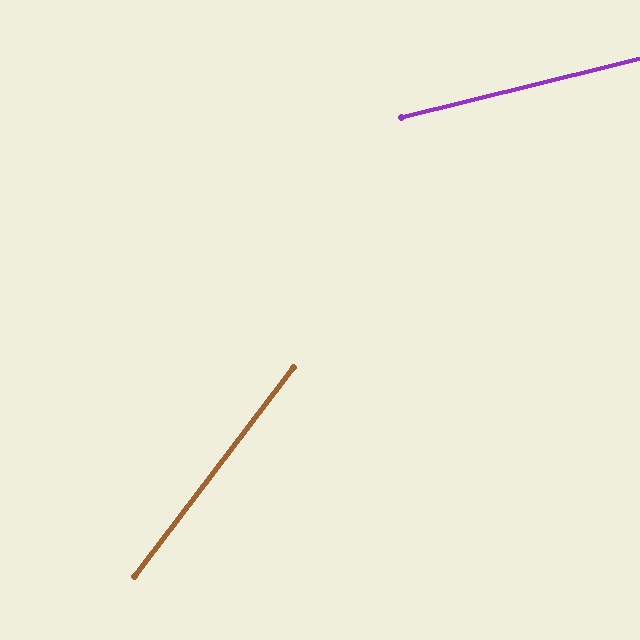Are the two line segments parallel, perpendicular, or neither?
Neither parallel nor perpendicular — they differ by about 39°.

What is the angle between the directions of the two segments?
Approximately 39 degrees.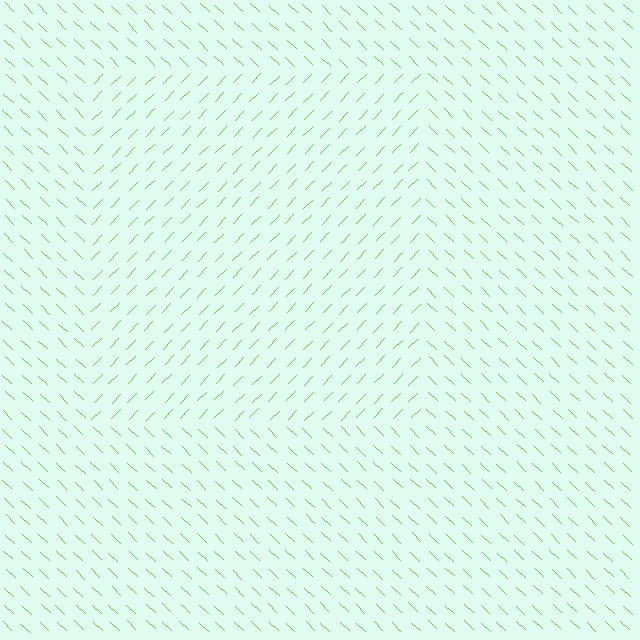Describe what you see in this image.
The image is filled with small lime line segments. A rectangle region in the image has lines oriented differently from the surrounding lines, creating a visible texture boundary.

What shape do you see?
I see a rectangle.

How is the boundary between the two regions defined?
The boundary is defined purely by a change in line orientation (approximately 89 degrees difference). All lines are the same color and thickness.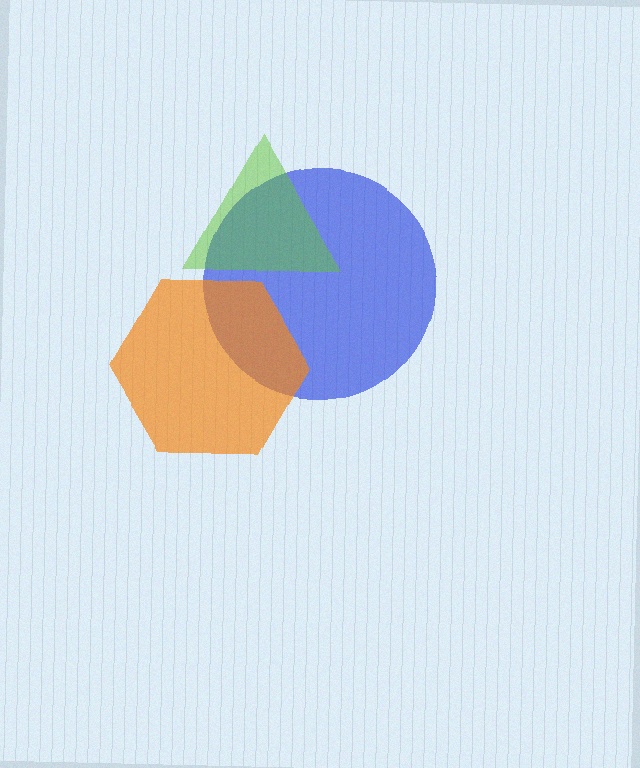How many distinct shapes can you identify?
There are 3 distinct shapes: a blue circle, an orange hexagon, a lime triangle.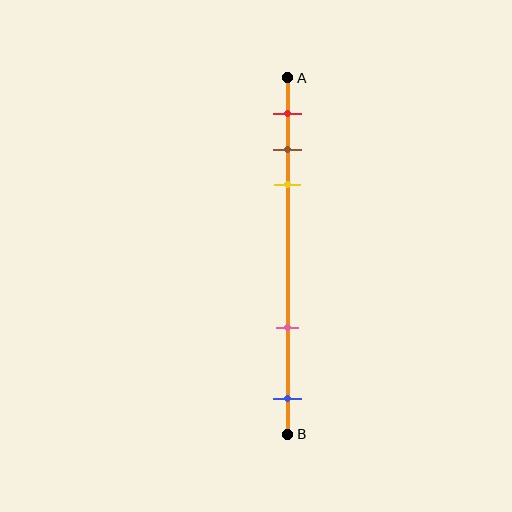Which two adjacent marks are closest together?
The brown and yellow marks are the closest adjacent pair.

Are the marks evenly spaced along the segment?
No, the marks are not evenly spaced.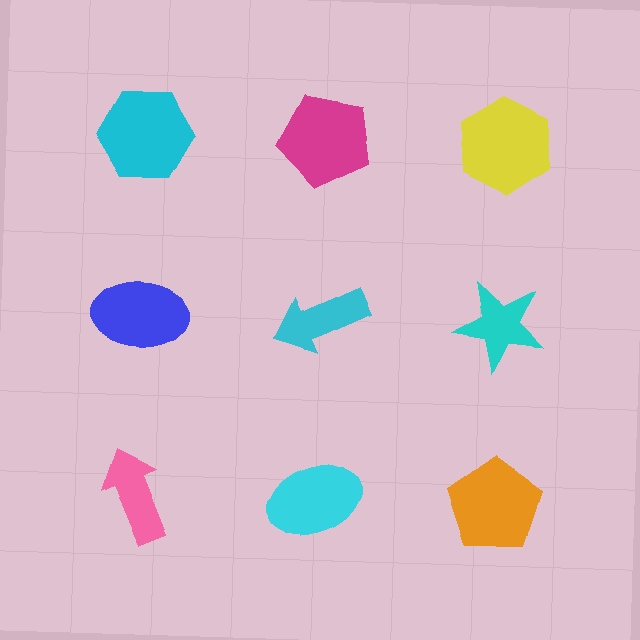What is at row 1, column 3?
A yellow hexagon.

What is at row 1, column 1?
A cyan hexagon.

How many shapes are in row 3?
3 shapes.